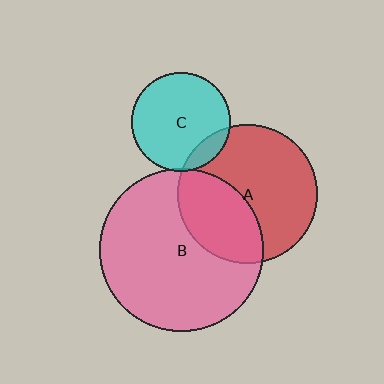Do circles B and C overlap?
Yes.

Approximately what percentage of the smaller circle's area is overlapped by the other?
Approximately 5%.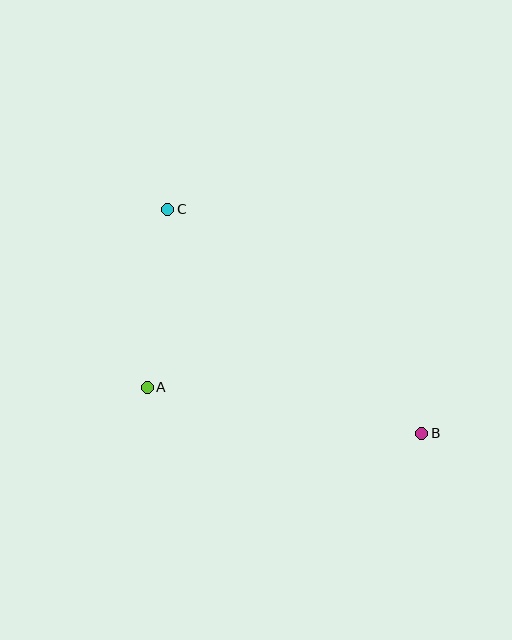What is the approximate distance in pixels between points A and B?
The distance between A and B is approximately 278 pixels.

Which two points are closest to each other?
Points A and C are closest to each other.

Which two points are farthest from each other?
Points B and C are farthest from each other.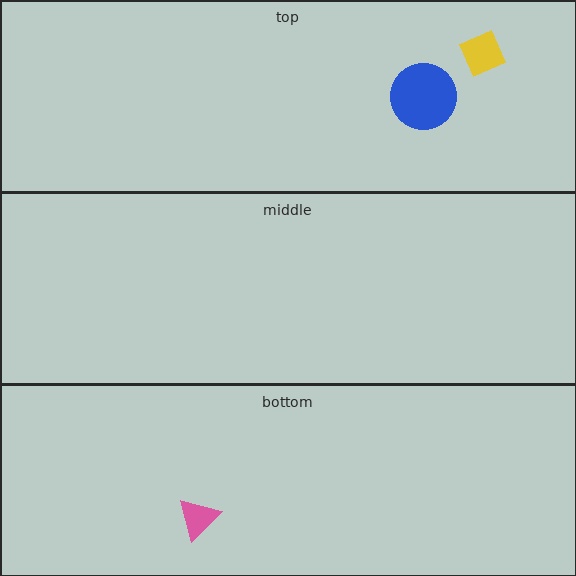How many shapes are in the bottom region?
1.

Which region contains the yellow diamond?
The top region.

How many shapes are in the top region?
2.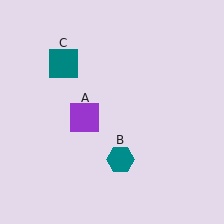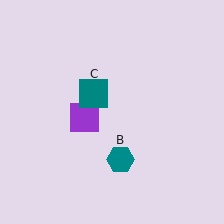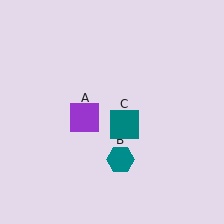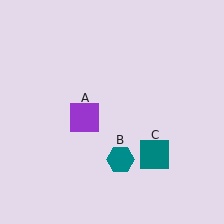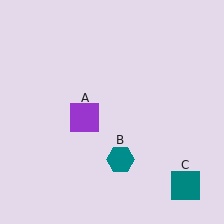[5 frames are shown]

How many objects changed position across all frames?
1 object changed position: teal square (object C).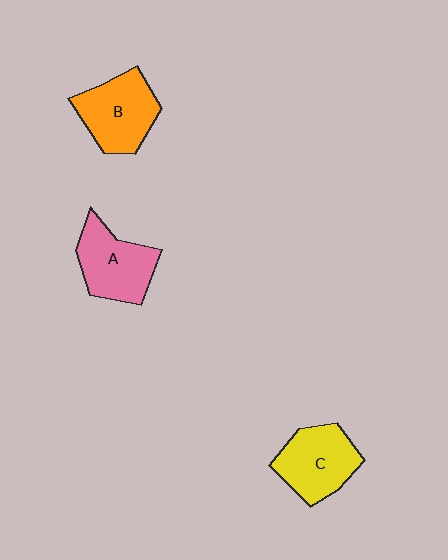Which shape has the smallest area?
Shape C (yellow).